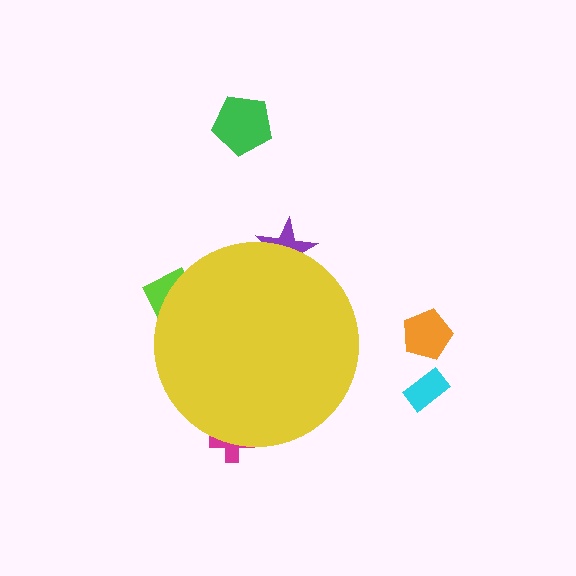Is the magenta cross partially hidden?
Yes, the magenta cross is partially hidden behind the yellow circle.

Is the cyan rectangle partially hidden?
No, the cyan rectangle is fully visible.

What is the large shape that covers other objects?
A yellow circle.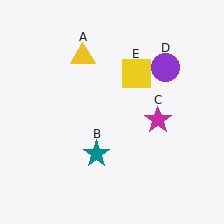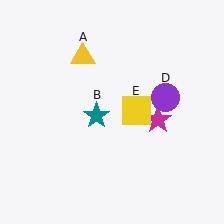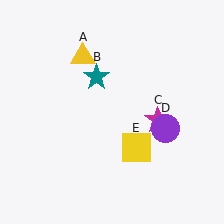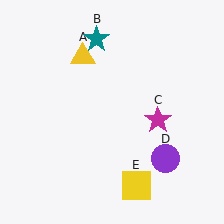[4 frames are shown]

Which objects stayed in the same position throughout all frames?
Yellow triangle (object A) and magenta star (object C) remained stationary.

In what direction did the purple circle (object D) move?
The purple circle (object D) moved down.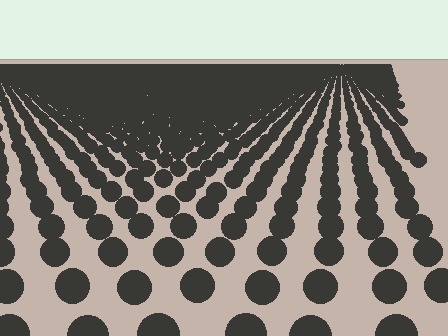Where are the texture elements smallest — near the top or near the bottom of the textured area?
Near the top.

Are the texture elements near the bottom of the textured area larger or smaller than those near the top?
Larger. Near the bottom, elements are closer to the viewer and appear at a bigger on-screen size.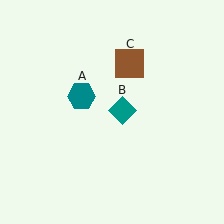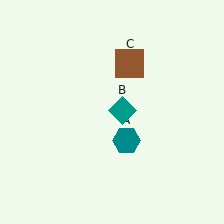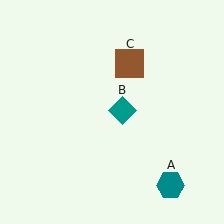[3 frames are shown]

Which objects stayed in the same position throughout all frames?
Teal diamond (object B) and brown square (object C) remained stationary.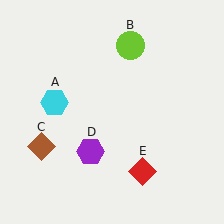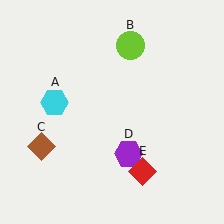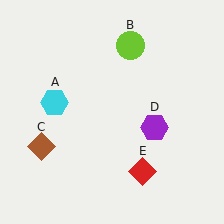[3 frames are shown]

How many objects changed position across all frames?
1 object changed position: purple hexagon (object D).